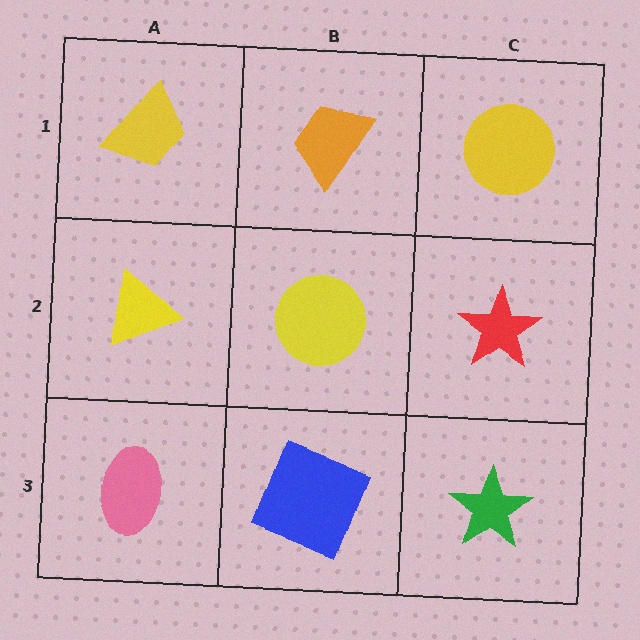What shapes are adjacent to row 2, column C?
A yellow circle (row 1, column C), a green star (row 3, column C), a yellow circle (row 2, column B).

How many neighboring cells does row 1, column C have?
2.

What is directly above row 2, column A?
A yellow trapezoid.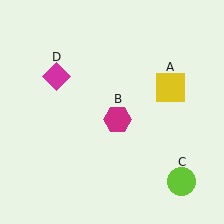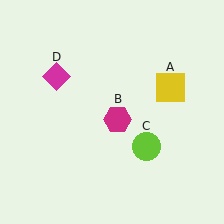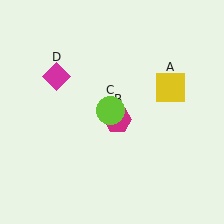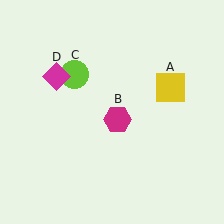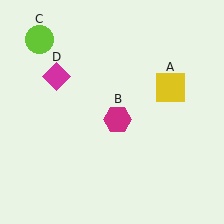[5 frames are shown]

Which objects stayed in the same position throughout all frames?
Yellow square (object A) and magenta hexagon (object B) and magenta diamond (object D) remained stationary.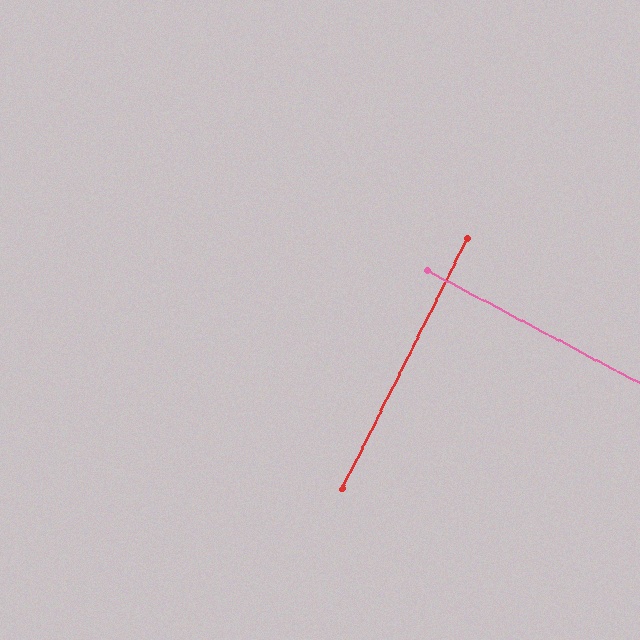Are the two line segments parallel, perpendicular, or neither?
Perpendicular — they meet at approximately 89°.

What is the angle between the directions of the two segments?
Approximately 89 degrees.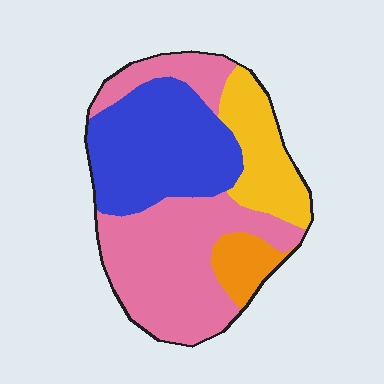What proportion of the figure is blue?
Blue takes up about one third (1/3) of the figure.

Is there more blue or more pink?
Pink.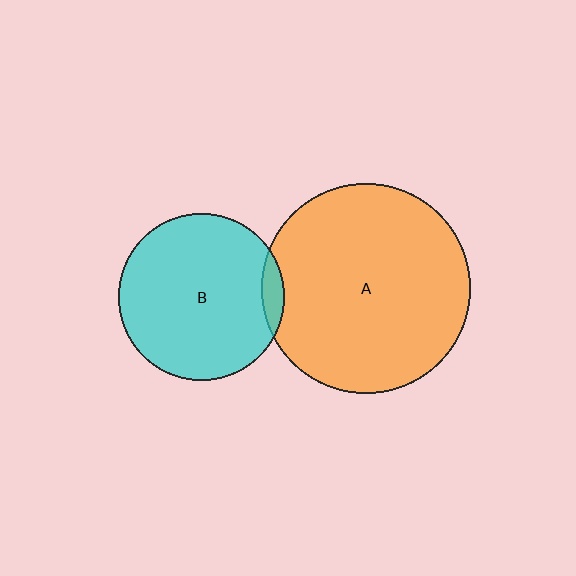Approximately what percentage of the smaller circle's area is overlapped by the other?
Approximately 5%.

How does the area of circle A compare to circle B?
Approximately 1.6 times.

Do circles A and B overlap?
Yes.